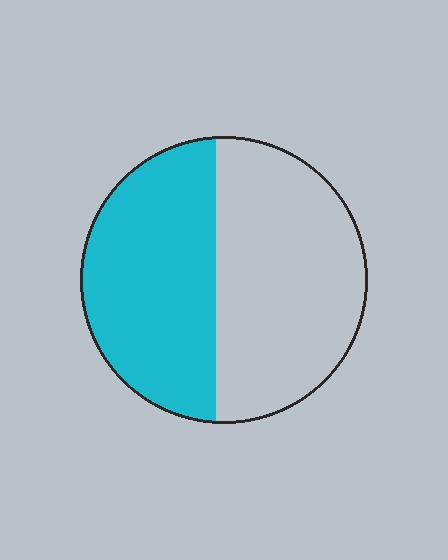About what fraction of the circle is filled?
About one half (1/2).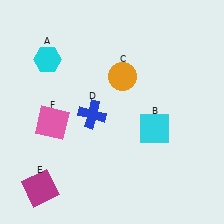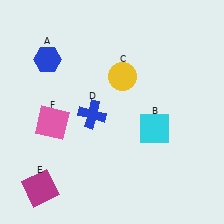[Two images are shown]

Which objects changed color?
A changed from cyan to blue. C changed from orange to yellow.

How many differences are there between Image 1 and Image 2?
There are 2 differences between the two images.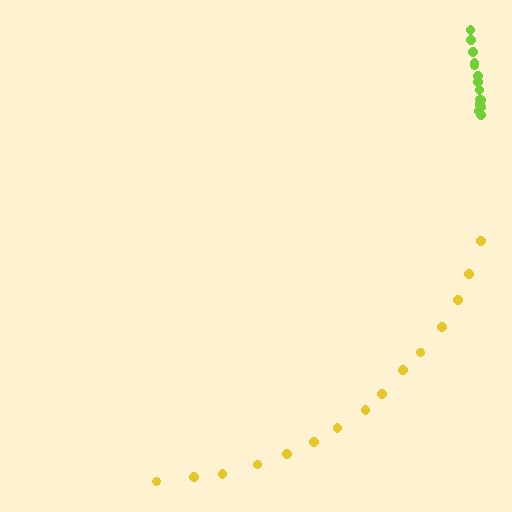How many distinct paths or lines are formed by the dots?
There are 2 distinct paths.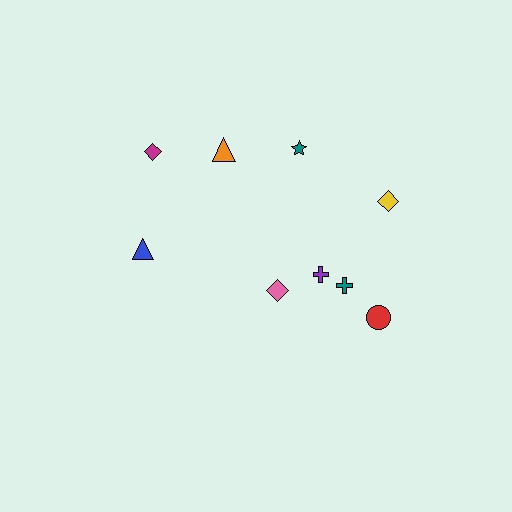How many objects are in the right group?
There are 6 objects.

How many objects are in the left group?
There are 3 objects.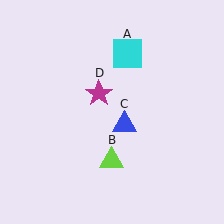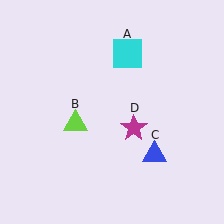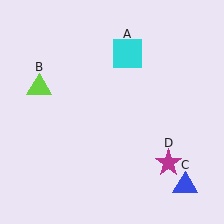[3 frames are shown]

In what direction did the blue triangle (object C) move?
The blue triangle (object C) moved down and to the right.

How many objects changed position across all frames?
3 objects changed position: lime triangle (object B), blue triangle (object C), magenta star (object D).